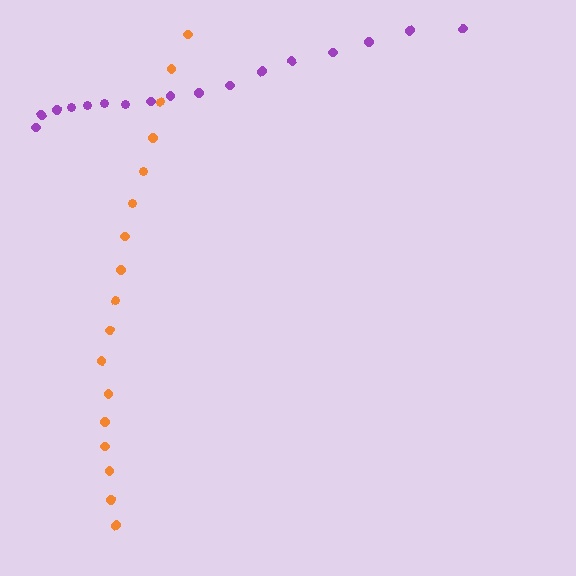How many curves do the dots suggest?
There are 2 distinct paths.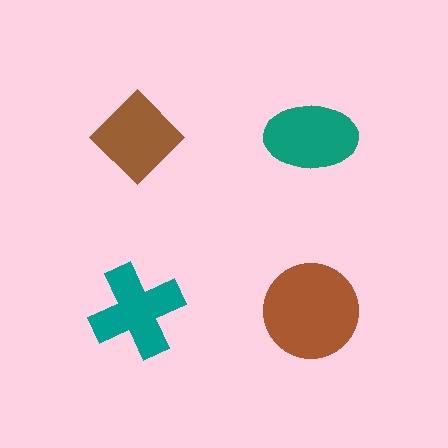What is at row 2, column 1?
A teal cross.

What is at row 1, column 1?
A brown diamond.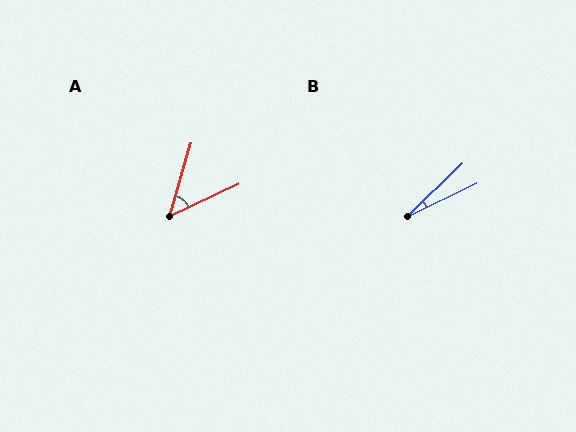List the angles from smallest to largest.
B (18°), A (48°).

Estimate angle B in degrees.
Approximately 18 degrees.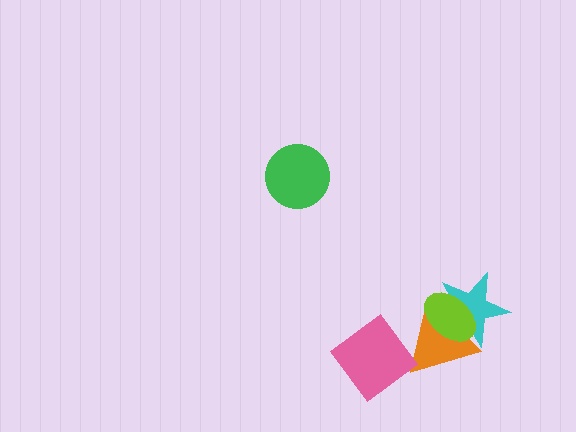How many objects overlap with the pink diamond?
0 objects overlap with the pink diamond.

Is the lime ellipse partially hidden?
No, no other shape covers it.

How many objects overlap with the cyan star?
2 objects overlap with the cyan star.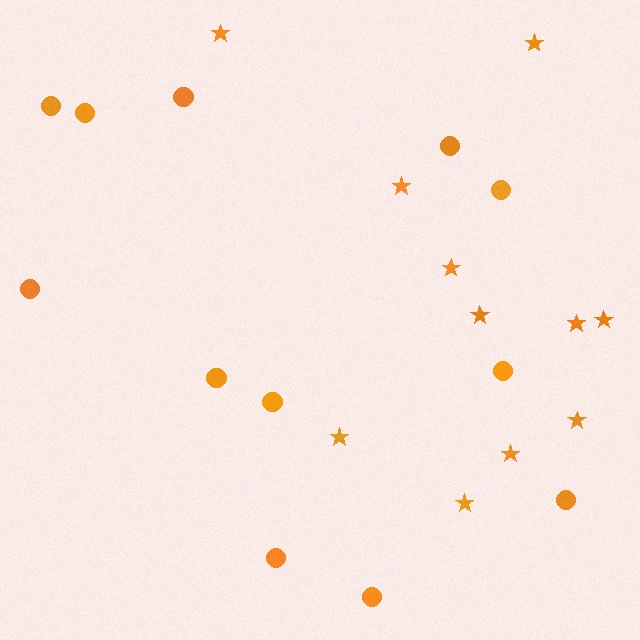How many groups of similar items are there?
There are 2 groups: one group of stars (11) and one group of circles (12).